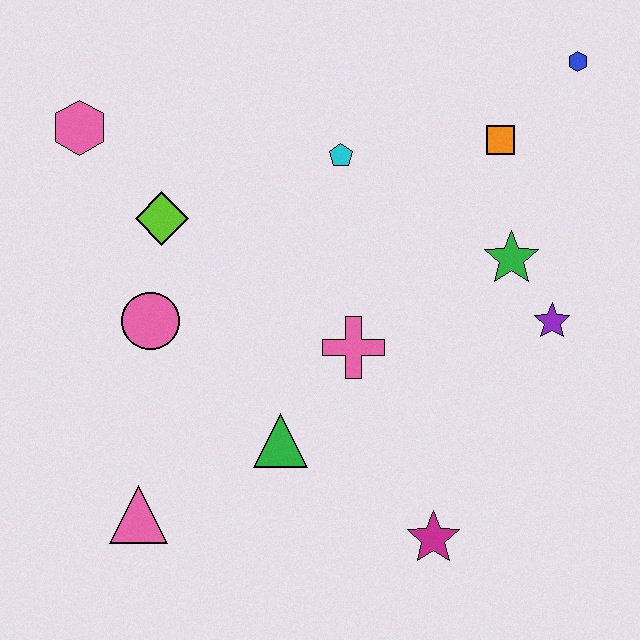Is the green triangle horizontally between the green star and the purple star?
No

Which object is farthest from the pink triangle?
The blue hexagon is farthest from the pink triangle.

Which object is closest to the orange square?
The blue hexagon is closest to the orange square.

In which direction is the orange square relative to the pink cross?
The orange square is above the pink cross.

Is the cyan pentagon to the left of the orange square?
Yes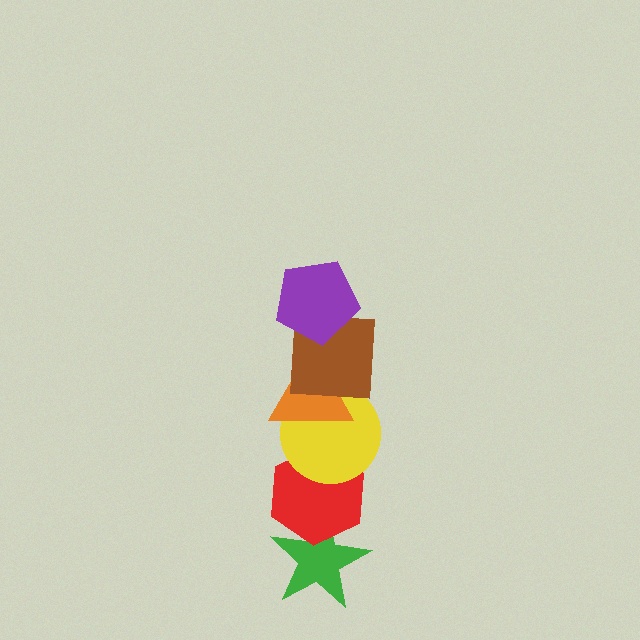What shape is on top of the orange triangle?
The brown square is on top of the orange triangle.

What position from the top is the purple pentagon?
The purple pentagon is 1st from the top.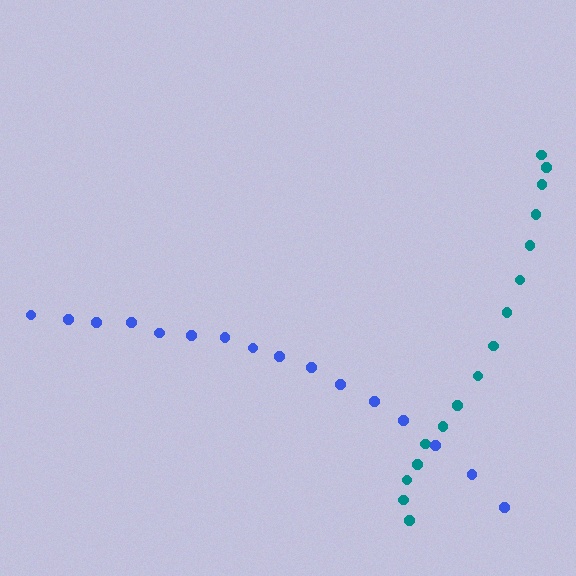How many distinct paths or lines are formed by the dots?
There are 2 distinct paths.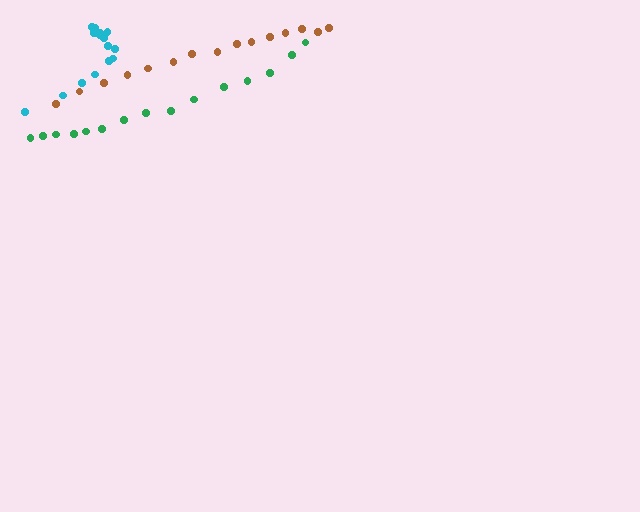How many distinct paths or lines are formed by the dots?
There are 3 distinct paths.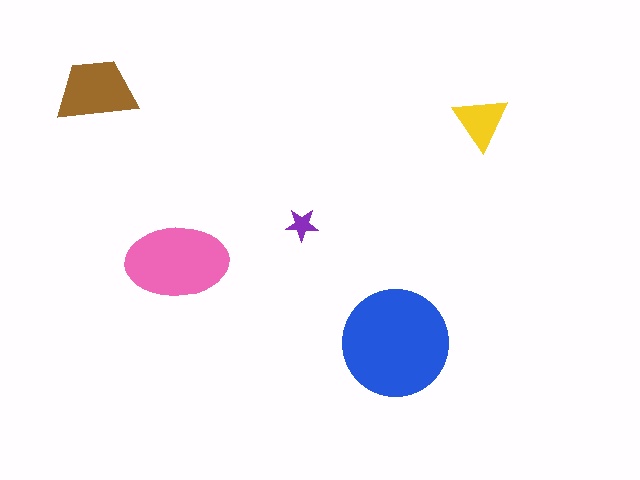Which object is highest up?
The brown trapezoid is topmost.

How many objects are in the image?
There are 5 objects in the image.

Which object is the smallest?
The purple star.